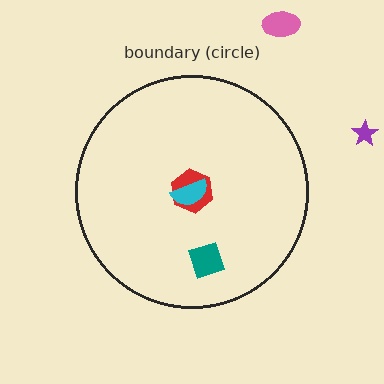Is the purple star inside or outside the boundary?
Outside.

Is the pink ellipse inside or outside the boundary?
Outside.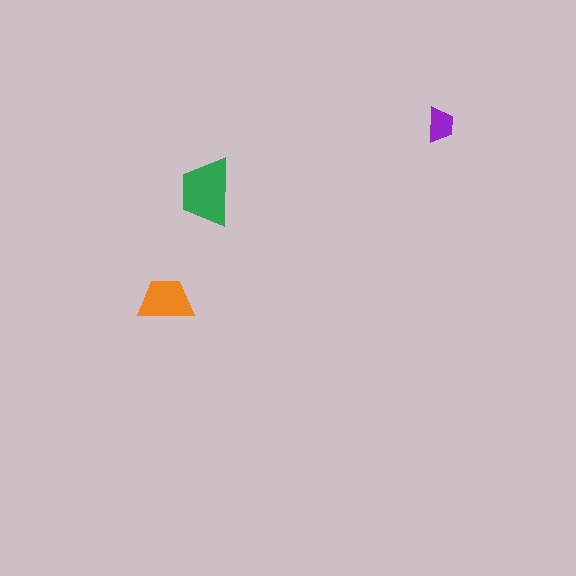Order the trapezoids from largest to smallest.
the green one, the orange one, the purple one.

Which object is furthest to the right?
The purple trapezoid is rightmost.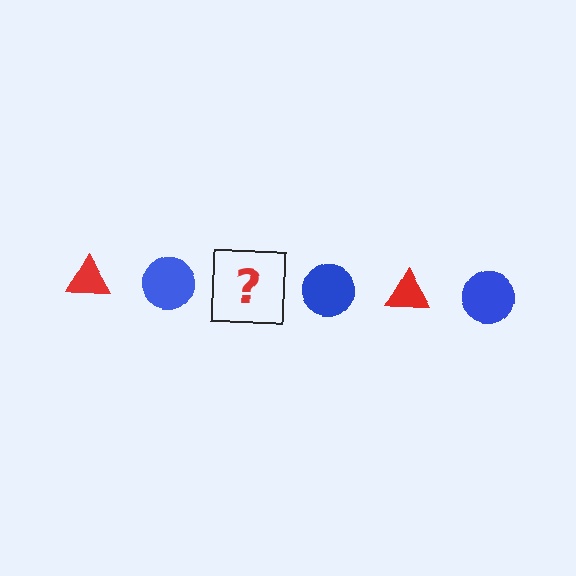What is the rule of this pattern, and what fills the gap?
The rule is that the pattern alternates between red triangle and blue circle. The gap should be filled with a red triangle.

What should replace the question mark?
The question mark should be replaced with a red triangle.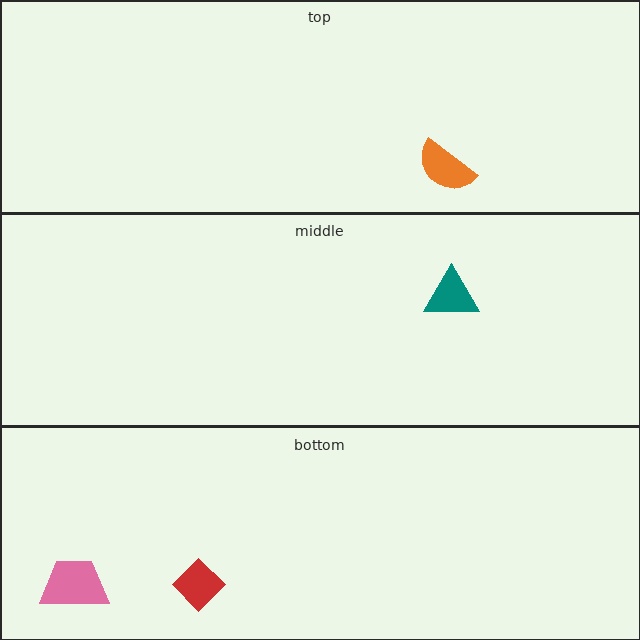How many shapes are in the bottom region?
2.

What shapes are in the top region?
The orange semicircle.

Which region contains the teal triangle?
The middle region.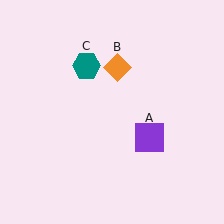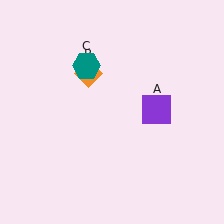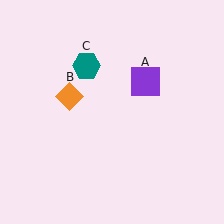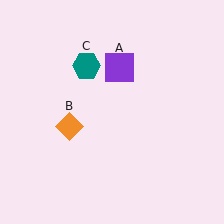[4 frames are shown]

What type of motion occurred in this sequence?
The purple square (object A), orange diamond (object B) rotated counterclockwise around the center of the scene.